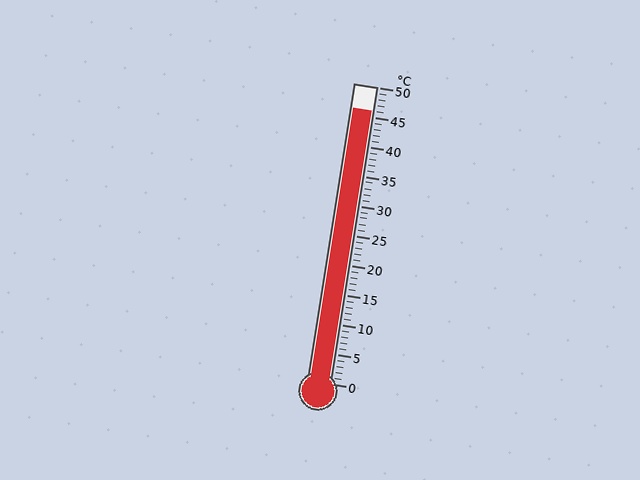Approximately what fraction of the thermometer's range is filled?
The thermometer is filled to approximately 90% of its range.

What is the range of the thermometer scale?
The thermometer scale ranges from 0°C to 50°C.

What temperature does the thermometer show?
The thermometer shows approximately 46°C.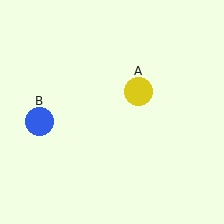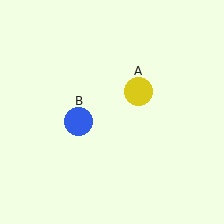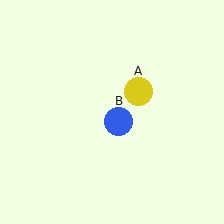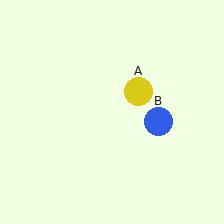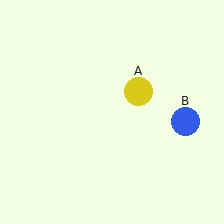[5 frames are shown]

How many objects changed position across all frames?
1 object changed position: blue circle (object B).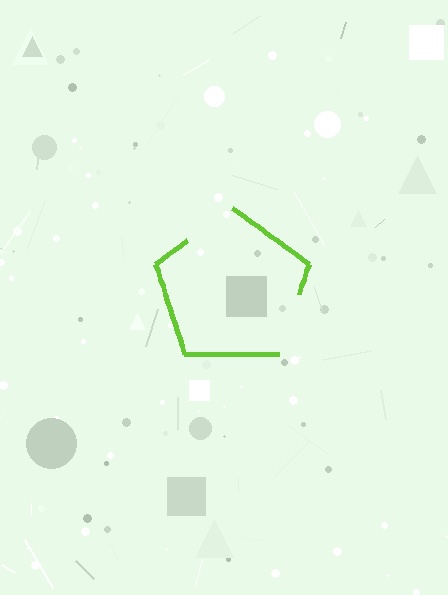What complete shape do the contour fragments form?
The contour fragments form a pentagon.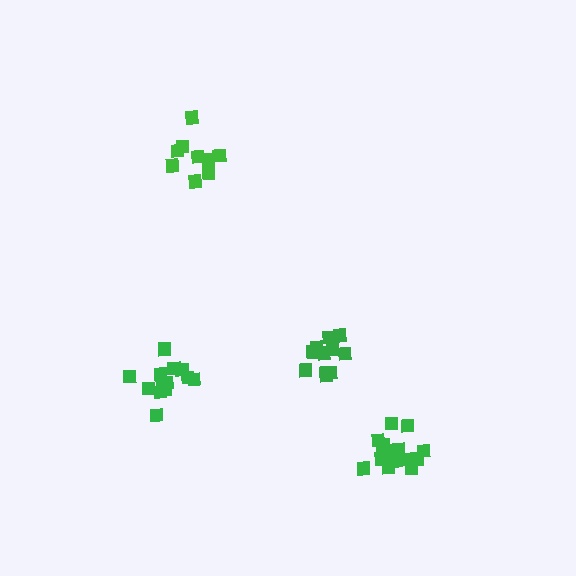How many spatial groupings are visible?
There are 4 spatial groupings.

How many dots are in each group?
Group 1: 14 dots, Group 2: 11 dots, Group 3: 9 dots, Group 4: 13 dots (47 total).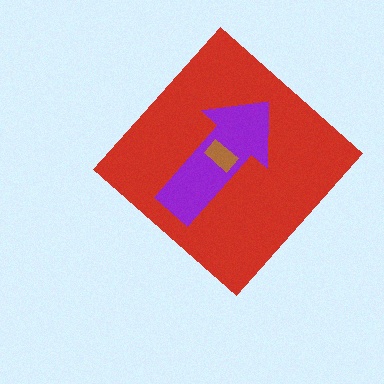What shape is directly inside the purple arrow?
The brown rectangle.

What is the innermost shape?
The brown rectangle.